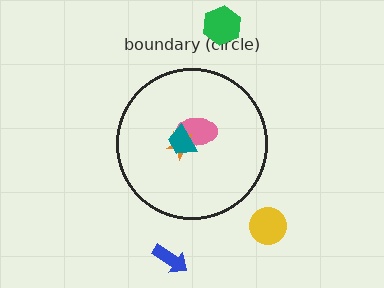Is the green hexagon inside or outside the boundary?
Outside.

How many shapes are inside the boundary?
3 inside, 3 outside.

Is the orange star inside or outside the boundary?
Inside.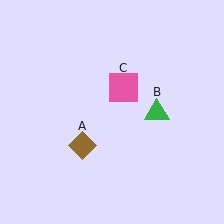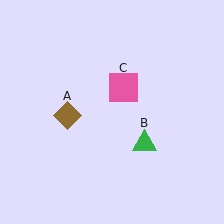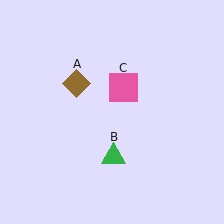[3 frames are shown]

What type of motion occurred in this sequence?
The brown diamond (object A), green triangle (object B) rotated clockwise around the center of the scene.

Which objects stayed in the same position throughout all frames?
Pink square (object C) remained stationary.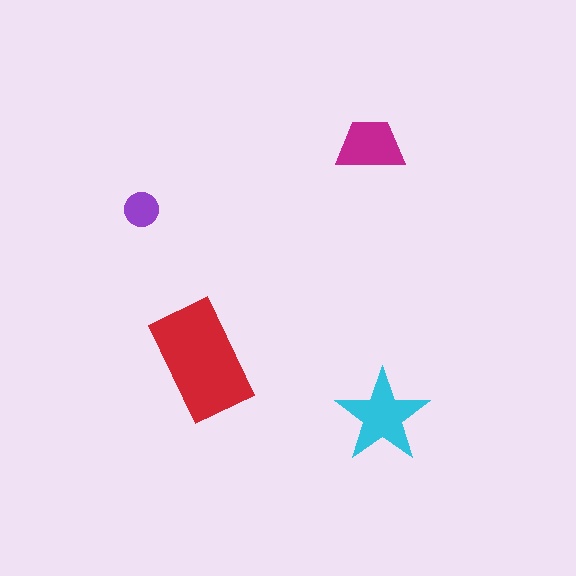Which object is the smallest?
The purple circle.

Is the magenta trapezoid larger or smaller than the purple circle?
Larger.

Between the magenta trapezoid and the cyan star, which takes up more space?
The cyan star.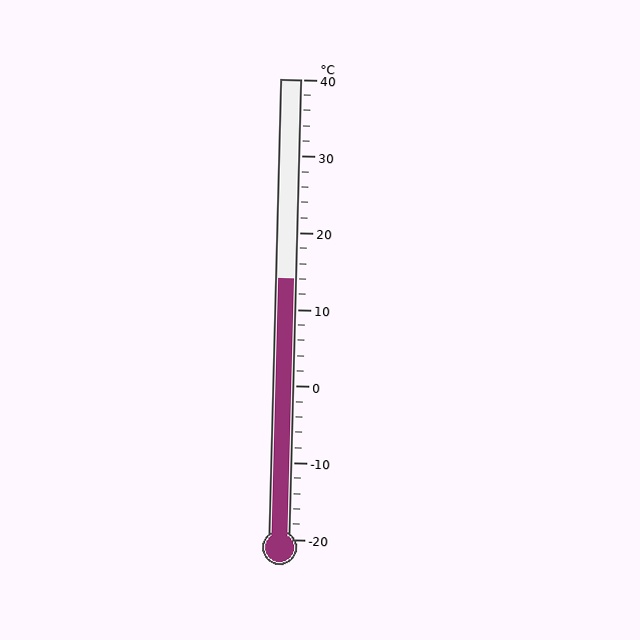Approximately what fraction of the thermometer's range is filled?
The thermometer is filled to approximately 55% of its range.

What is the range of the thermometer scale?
The thermometer scale ranges from -20°C to 40°C.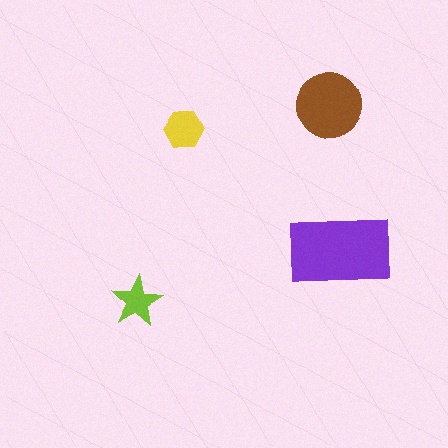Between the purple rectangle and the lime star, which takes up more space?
The purple rectangle.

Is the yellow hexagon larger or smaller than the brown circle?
Smaller.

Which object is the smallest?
The lime star.